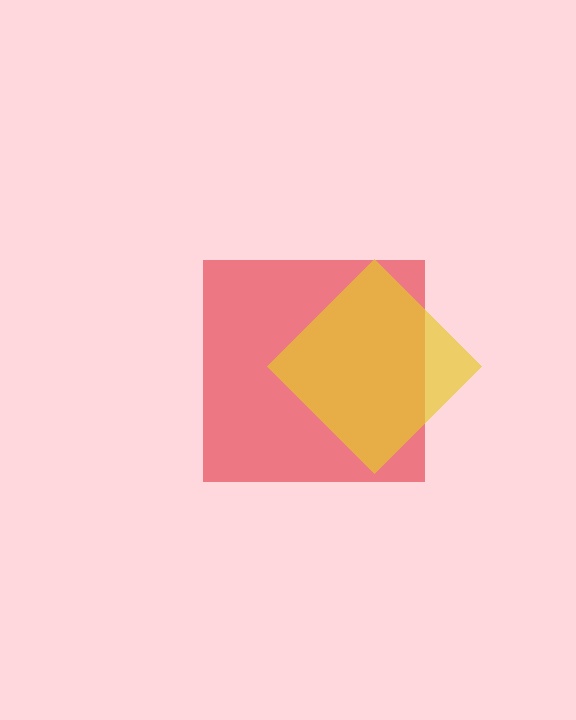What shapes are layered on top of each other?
The layered shapes are: a red square, a yellow diamond.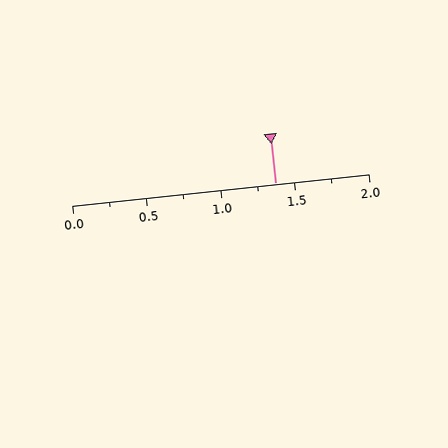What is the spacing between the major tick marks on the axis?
The major ticks are spaced 0.5 apart.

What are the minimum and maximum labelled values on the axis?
The axis runs from 0.0 to 2.0.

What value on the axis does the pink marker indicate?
The marker indicates approximately 1.38.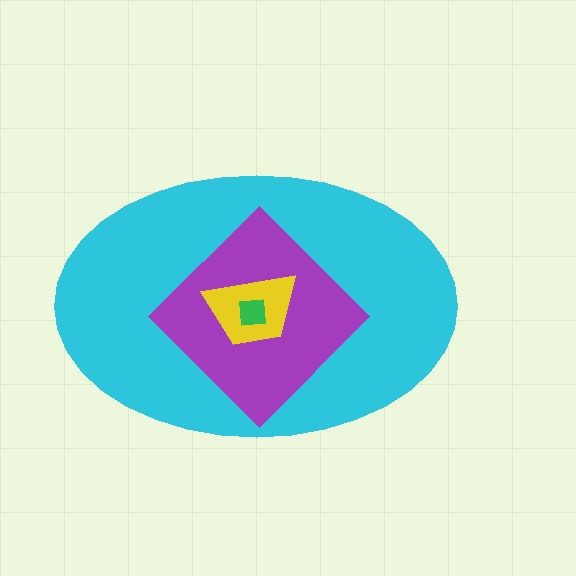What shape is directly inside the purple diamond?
The yellow trapezoid.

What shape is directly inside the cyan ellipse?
The purple diamond.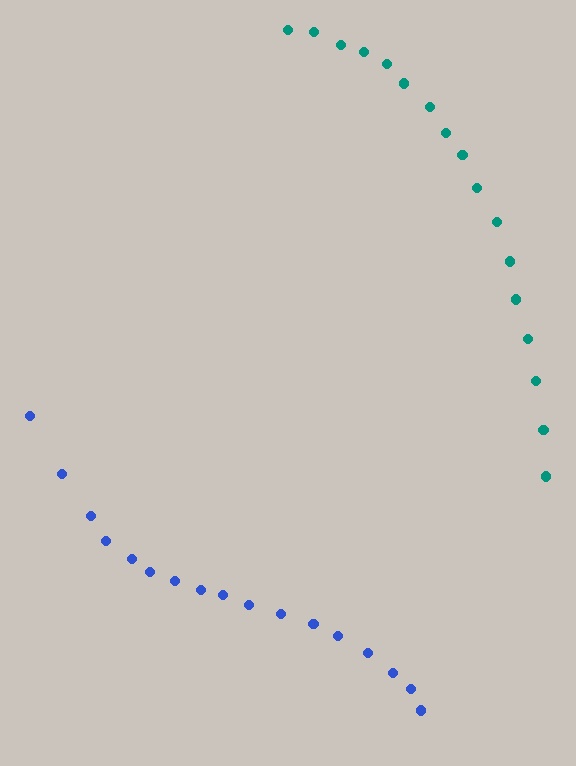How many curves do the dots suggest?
There are 2 distinct paths.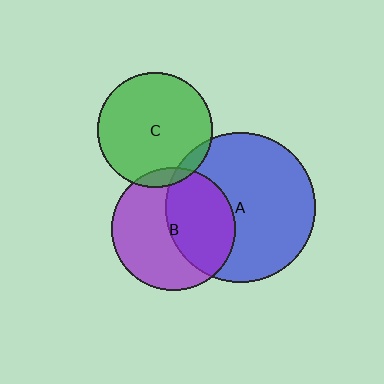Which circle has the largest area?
Circle A (blue).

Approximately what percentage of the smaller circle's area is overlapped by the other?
Approximately 45%.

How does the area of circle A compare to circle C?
Approximately 1.7 times.